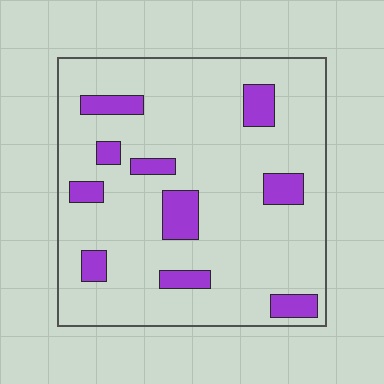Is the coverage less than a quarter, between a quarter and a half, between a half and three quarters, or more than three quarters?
Less than a quarter.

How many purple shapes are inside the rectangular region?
10.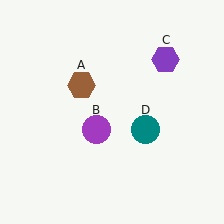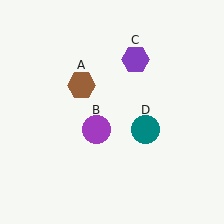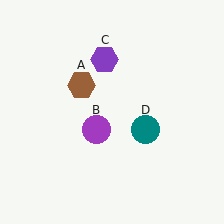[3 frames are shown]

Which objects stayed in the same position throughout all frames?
Brown hexagon (object A) and purple circle (object B) and teal circle (object D) remained stationary.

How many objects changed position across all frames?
1 object changed position: purple hexagon (object C).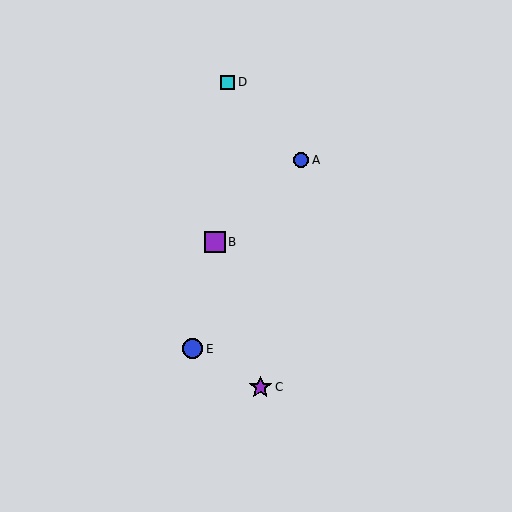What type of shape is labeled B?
Shape B is a purple square.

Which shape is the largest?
The purple star (labeled C) is the largest.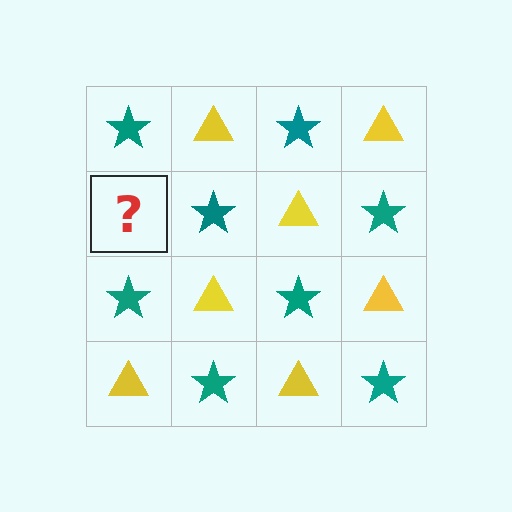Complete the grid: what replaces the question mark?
The question mark should be replaced with a yellow triangle.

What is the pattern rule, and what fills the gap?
The rule is that it alternates teal star and yellow triangle in a checkerboard pattern. The gap should be filled with a yellow triangle.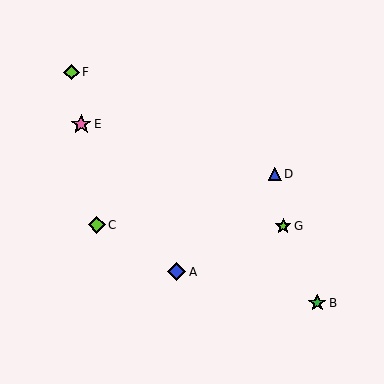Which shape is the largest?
The pink star (labeled E) is the largest.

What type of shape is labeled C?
Shape C is a lime diamond.